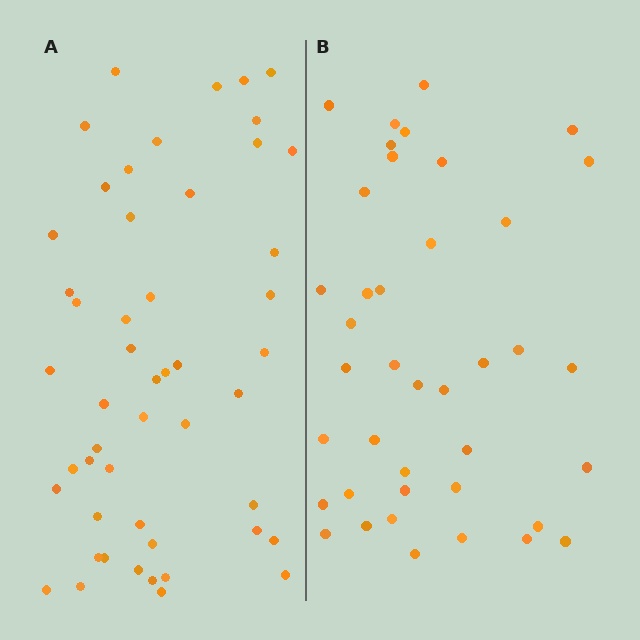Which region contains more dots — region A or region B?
Region A (the left region) has more dots.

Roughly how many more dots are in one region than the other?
Region A has roughly 10 or so more dots than region B.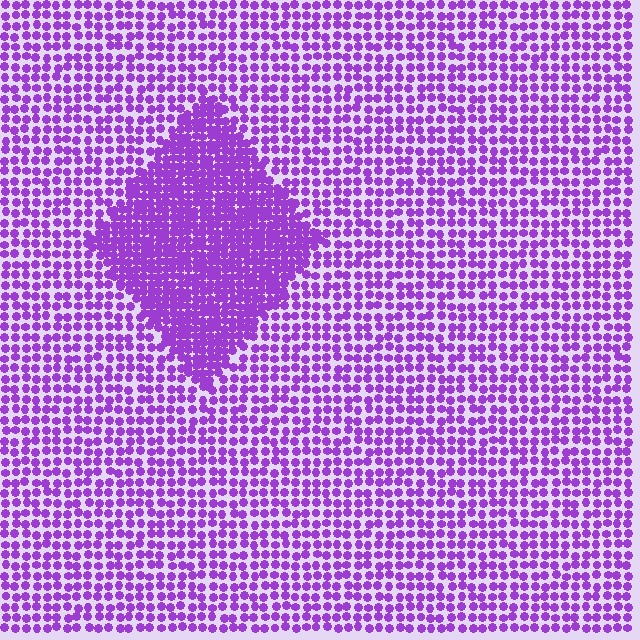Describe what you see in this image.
The image contains small purple elements arranged at two different densities. A diamond-shaped region is visible where the elements are more densely packed than the surrounding area.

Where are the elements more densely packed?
The elements are more densely packed inside the diamond boundary.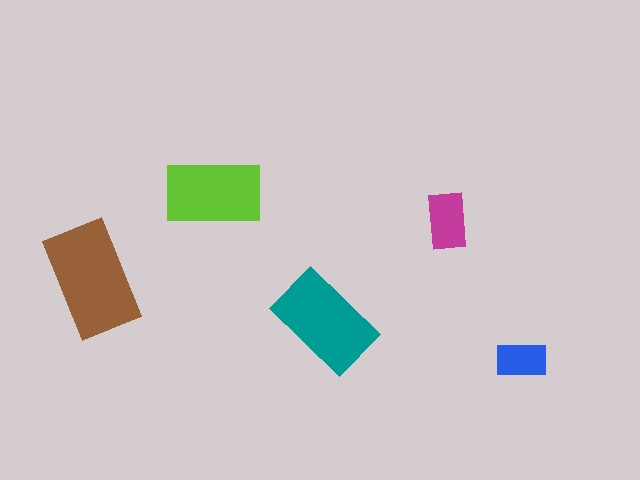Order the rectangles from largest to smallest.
the brown one, the teal one, the lime one, the magenta one, the blue one.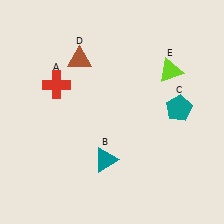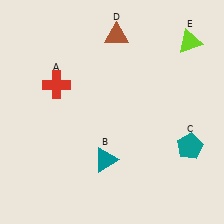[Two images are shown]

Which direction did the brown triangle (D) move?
The brown triangle (D) moved right.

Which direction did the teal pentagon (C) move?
The teal pentagon (C) moved down.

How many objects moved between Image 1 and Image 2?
3 objects moved between the two images.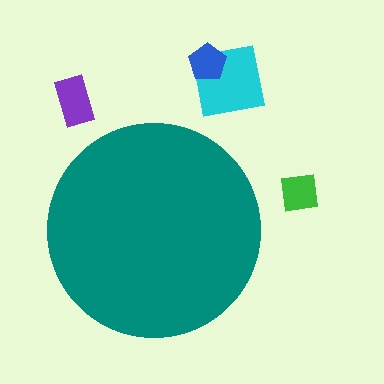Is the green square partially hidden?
No, the green square is fully visible.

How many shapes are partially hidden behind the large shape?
0 shapes are partially hidden.